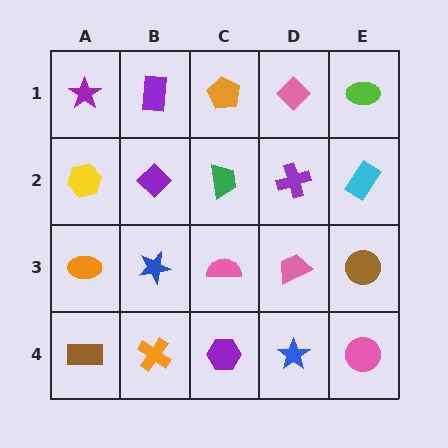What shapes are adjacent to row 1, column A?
A yellow hexagon (row 2, column A), a purple rectangle (row 1, column B).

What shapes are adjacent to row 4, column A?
An orange ellipse (row 3, column A), an orange cross (row 4, column B).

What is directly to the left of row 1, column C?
A purple rectangle.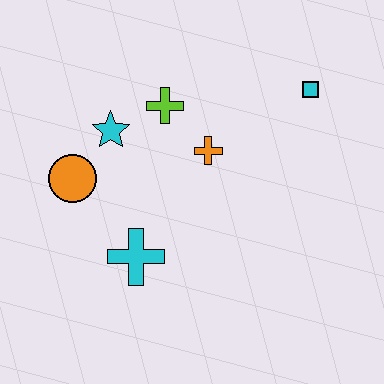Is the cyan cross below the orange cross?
Yes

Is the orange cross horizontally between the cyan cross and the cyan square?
Yes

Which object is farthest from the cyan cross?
The cyan square is farthest from the cyan cross.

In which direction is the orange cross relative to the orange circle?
The orange cross is to the right of the orange circle.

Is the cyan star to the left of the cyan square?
Yes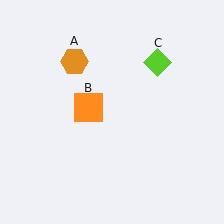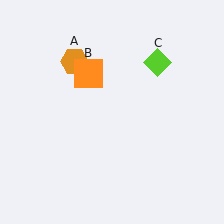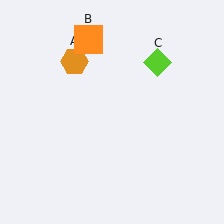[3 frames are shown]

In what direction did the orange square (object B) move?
The orange square (object B) moved up.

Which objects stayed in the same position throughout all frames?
Orange hexagon (object A) and lime diamond (object C) remained stationary.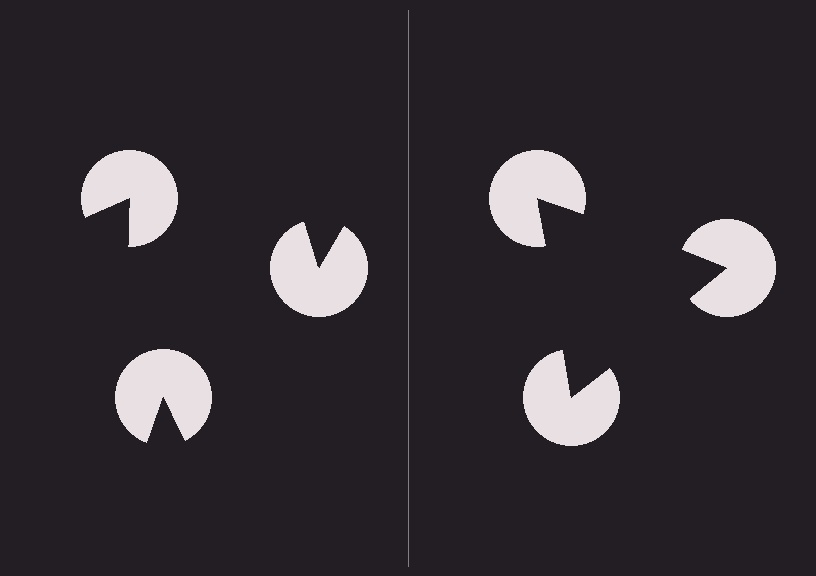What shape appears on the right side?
An illusory triangle.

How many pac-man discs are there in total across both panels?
6 — 3 on each side.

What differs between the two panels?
The pac-man discs are positioned identically on both sides; only the wedge orientations differ. On the right they align to a triangle; on the left they are misaligned.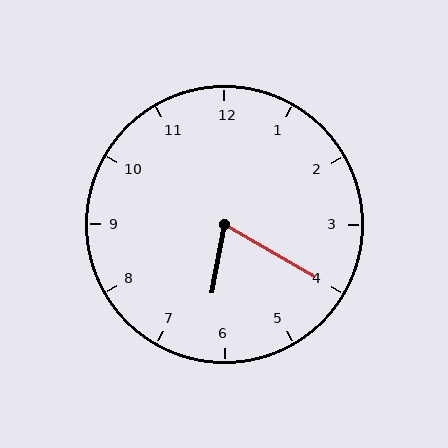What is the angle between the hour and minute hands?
Approximately 70 degrees.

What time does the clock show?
6:20.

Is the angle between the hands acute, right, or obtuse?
It is acute.